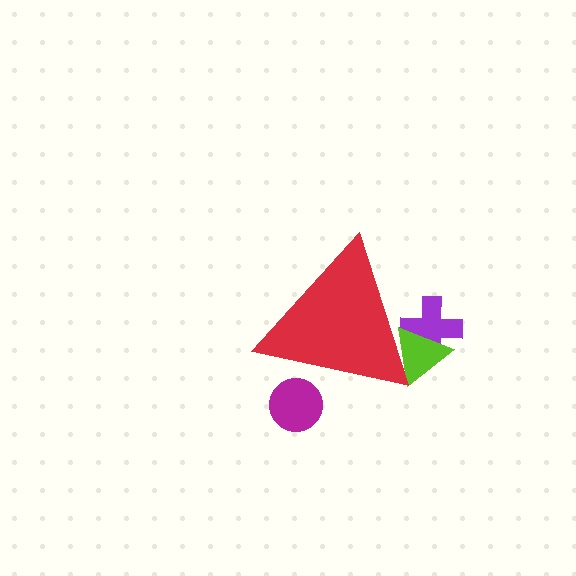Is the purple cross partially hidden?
Yes, the purple cross is partially hidden behind the red triangle.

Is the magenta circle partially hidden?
Yes, the magenta circle is partially hidden behind the red triangle.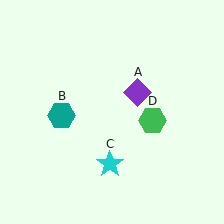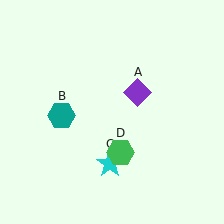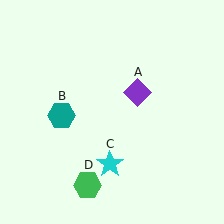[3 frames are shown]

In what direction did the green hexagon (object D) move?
The green hexagon (object D) moved down and to the left.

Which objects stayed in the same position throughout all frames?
Purple diamond (object A) and teal hexagon (object B) and cyan star (object C) remained stationary.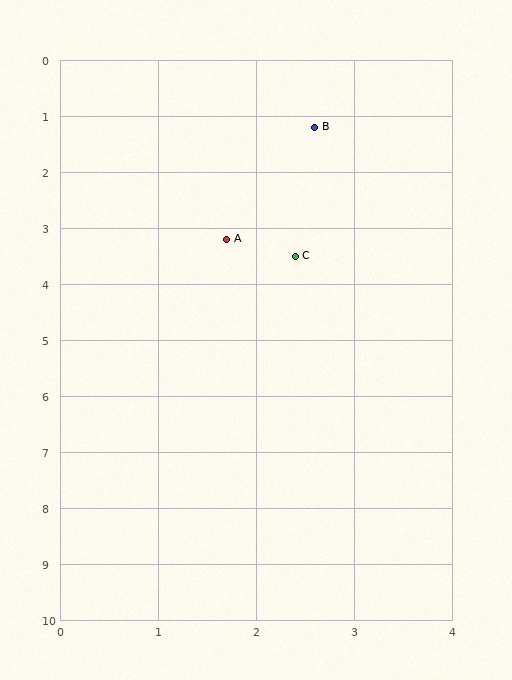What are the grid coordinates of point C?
Point C is at approximately (2.4, 3.5).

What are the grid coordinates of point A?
Point A is at approximately (1.7, 3.2).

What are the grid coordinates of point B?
Point B is at approximately (2.6, 1.2).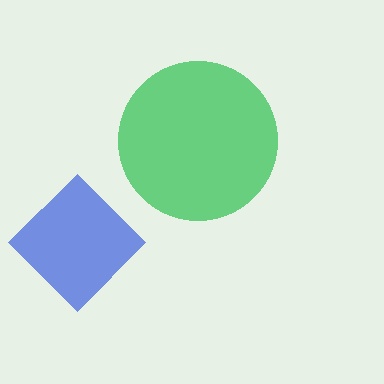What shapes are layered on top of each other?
The layered shapes are: a green circle, a blue diamond.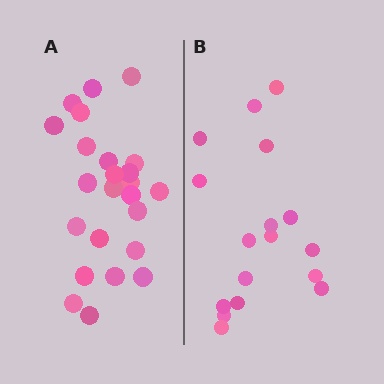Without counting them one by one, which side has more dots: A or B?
Region A (the left region) has more dots.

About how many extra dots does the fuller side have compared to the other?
Region A has roughly 8 or so more dots than region B.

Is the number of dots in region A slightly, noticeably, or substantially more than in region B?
Region A has noticeably more, but not dramatically so. The ratio is roughly 1.4 to 1.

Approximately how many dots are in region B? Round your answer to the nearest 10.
About 20 dots. (The exact count is 17, which rounds to 20.)